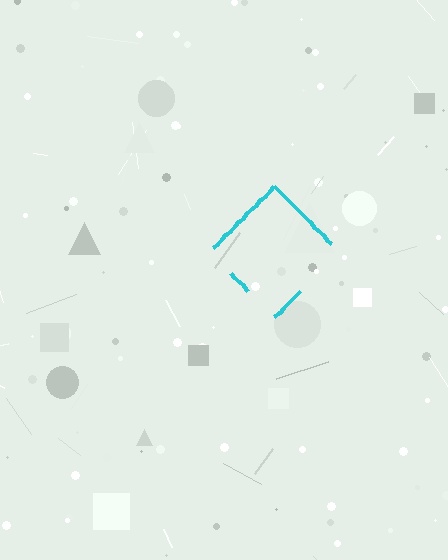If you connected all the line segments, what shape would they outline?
They would outline a diamond.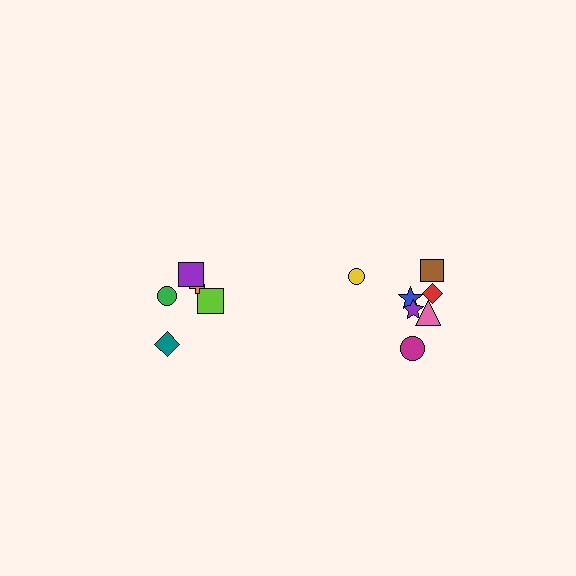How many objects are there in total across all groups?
There are 12 objects.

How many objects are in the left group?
There are 5 objects.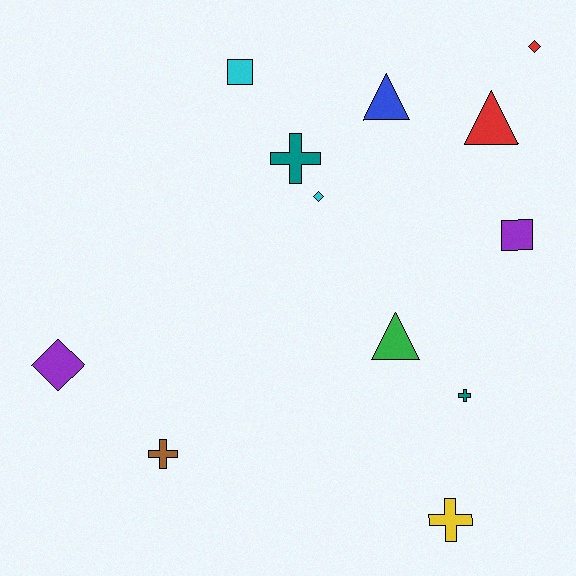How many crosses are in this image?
There are 4 crosses.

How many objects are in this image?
There are 12 objects.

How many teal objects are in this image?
There are 2 teal objects.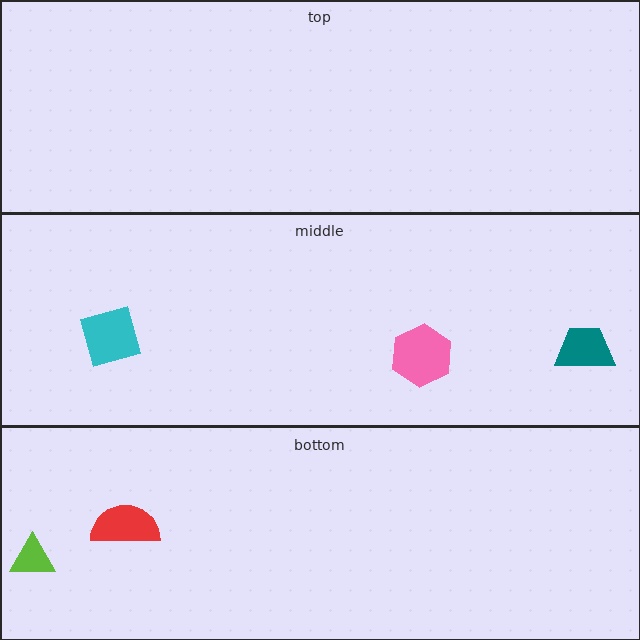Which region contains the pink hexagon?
The middle region.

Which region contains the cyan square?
The middle region.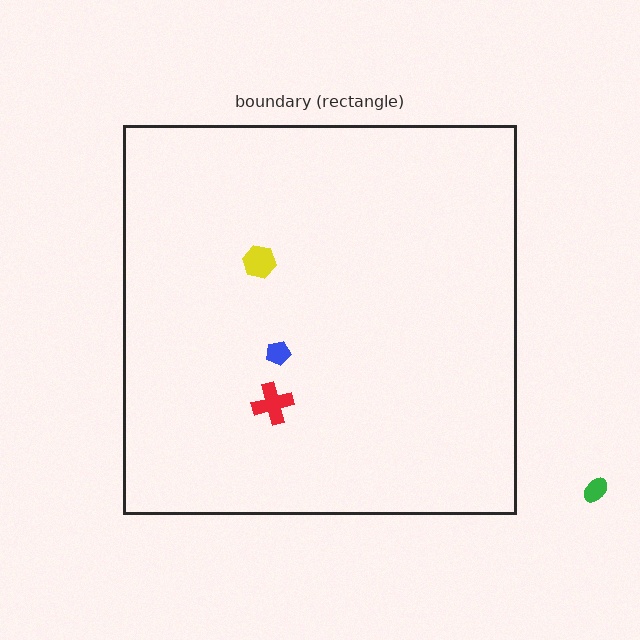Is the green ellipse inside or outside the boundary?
Outside.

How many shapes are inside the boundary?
3 inside, 1 outside.